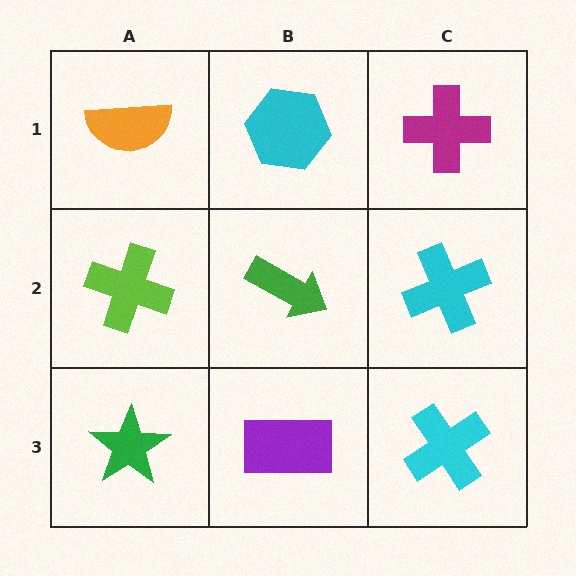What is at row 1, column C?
A magenta cross.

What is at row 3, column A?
A green star.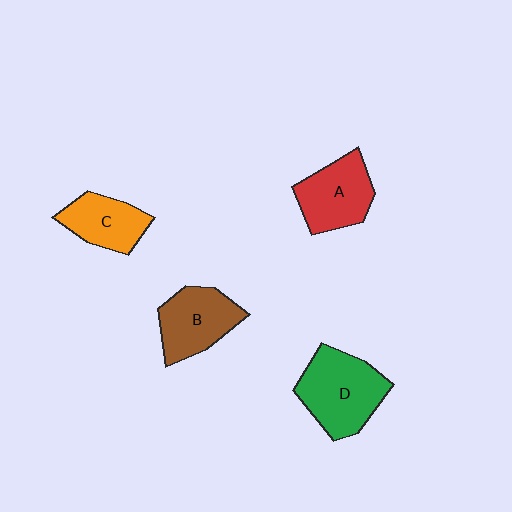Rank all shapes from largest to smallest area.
From largest to smallest: D (green), B (brown), A (red), C (orange).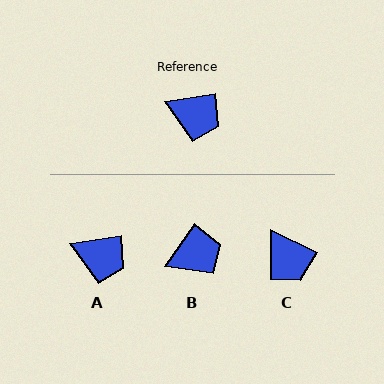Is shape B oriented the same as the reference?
No, it is off by about 47 degrees.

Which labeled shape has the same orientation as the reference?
A.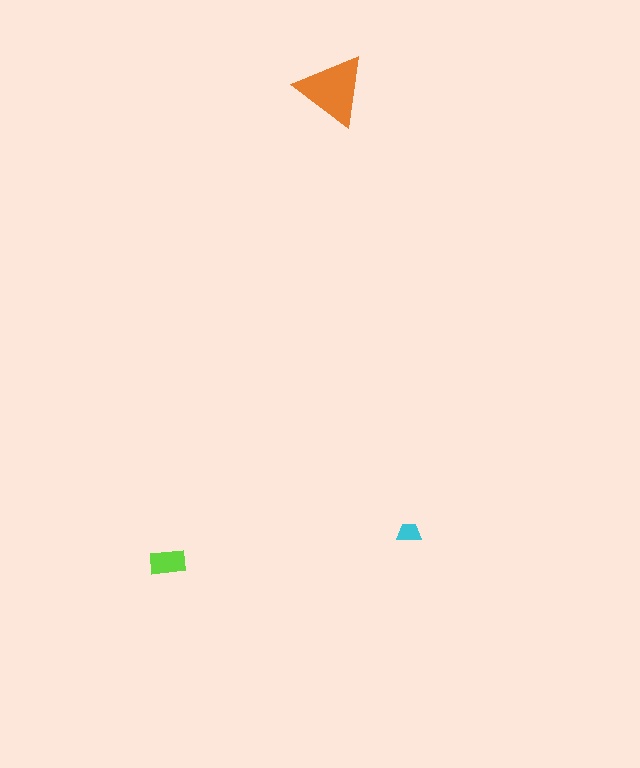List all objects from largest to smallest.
The orange triangle, the lime rectangle, the cyan trapezoid.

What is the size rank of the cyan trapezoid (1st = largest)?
3rd.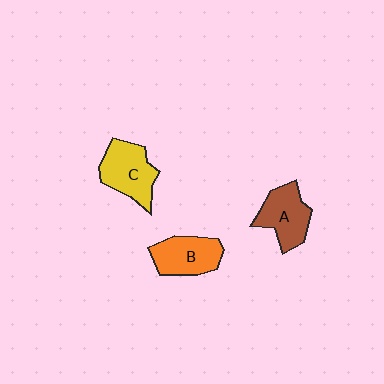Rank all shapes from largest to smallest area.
From largest to smallest: C (yellow), A (brown), B (orange).